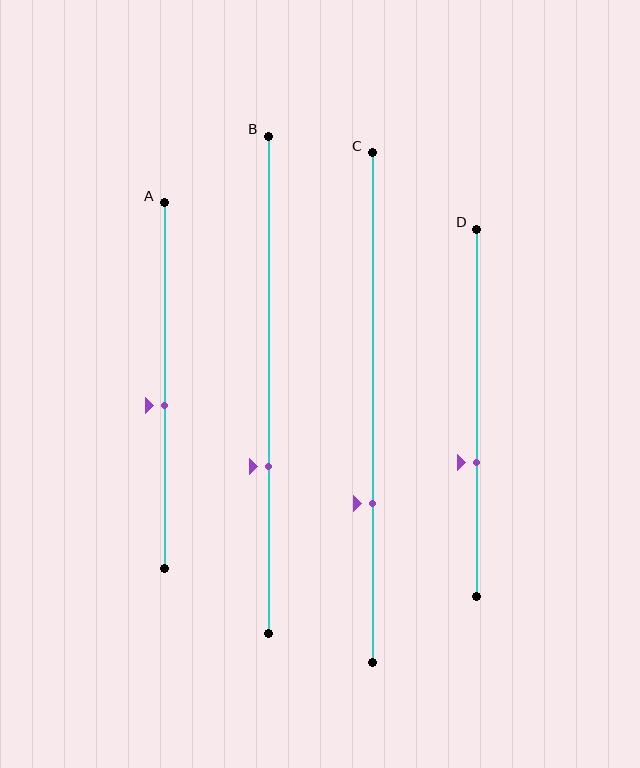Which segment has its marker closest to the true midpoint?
Segment A has its marker closest to the true midpoint.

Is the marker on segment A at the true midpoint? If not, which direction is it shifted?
No, the marker on segment A is shifted downward by about 5% of the segment length.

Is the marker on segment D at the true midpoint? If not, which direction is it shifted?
No, the marker on segment D is shifted downward by about 13% of the segment length.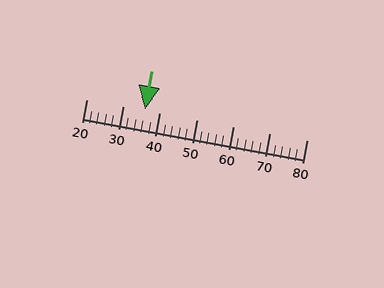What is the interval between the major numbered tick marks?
The major tick marks are spaced 10 units apart.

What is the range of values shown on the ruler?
The ruler shows values from 20 to 80.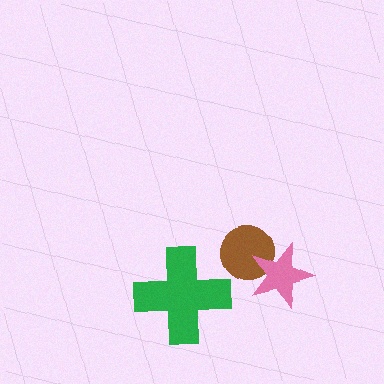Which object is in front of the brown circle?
The pink star is in front of the brown circle.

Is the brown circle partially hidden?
Yes, it is partially covered by another shape.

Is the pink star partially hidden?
No, no other shape covers it.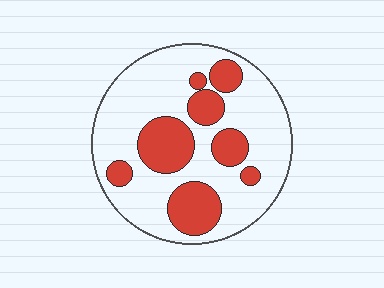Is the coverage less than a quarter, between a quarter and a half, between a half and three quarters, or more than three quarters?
Between a quarter and a half.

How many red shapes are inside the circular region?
8.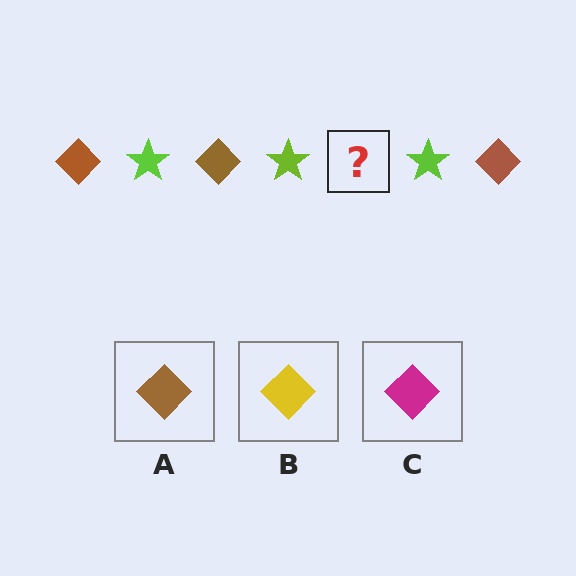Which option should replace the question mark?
Option A.